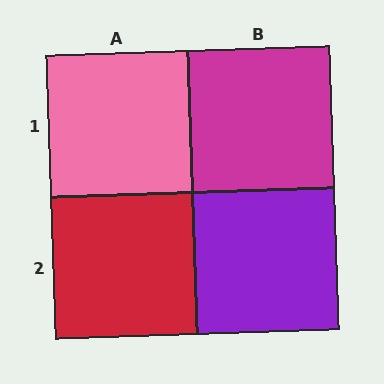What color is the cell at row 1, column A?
Pink.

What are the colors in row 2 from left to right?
Red, purple.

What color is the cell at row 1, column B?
Magenta.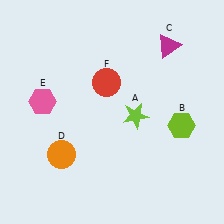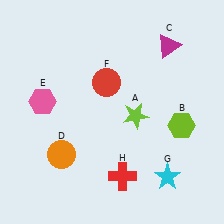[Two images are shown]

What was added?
A cyan star (G), a red cross (H) were added in Image 2.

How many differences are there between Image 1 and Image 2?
There are 2 differences between the two images.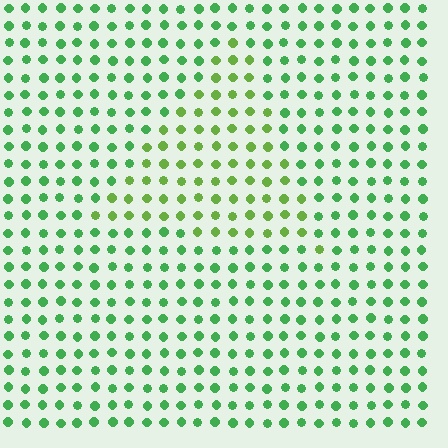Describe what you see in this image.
The image is filled with small green elements in a uniform arrangement. A triangle-shaped region is visible where the elements are tinted to a slightly different hue, forming a subtle color boundary.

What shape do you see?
I see a triangle.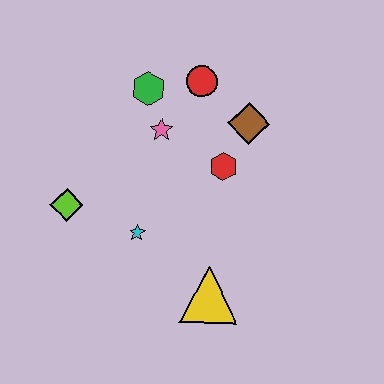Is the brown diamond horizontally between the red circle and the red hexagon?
No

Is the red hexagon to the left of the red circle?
No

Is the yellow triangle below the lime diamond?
Yes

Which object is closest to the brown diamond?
The red hexagon is closest to the brown diamond.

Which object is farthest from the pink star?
The yellow triangle is farthest from the pink star.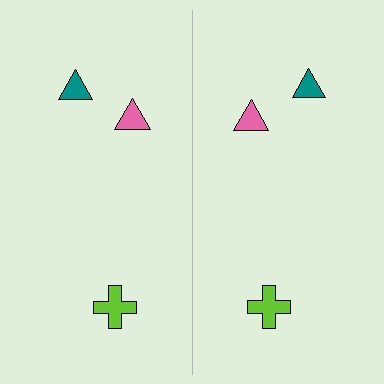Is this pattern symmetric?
Yes, this pattern has bilateral (reflection) symmetry.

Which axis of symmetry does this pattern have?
The pattern has a vertical axis of symmetry running through the center of the image.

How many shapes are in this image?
There are 6 shapes in this image.